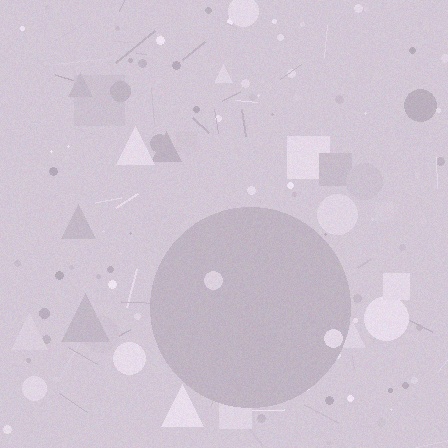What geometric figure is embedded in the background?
A circle is embedded in the background.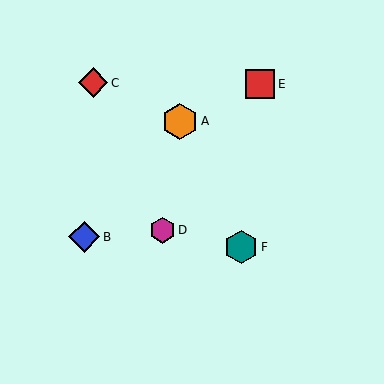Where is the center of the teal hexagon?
The center of the teal hexagon is at (241, 247).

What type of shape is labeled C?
Shape C is a red diamond.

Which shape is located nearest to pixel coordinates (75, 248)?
The blue diamond (labeled B) at (84, 237) is nearest to that location.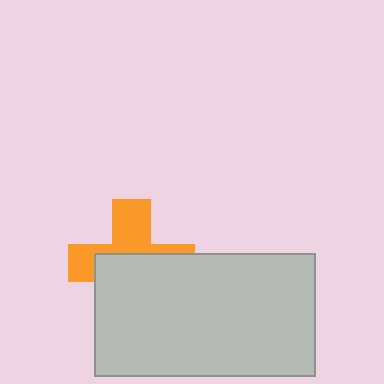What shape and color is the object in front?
The object in front is a light gray rectangle.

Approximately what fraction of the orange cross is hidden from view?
Roughly 55% of the orange cross is hidden behind the light gray rectangle.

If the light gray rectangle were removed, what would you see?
You would see the complete orange cross.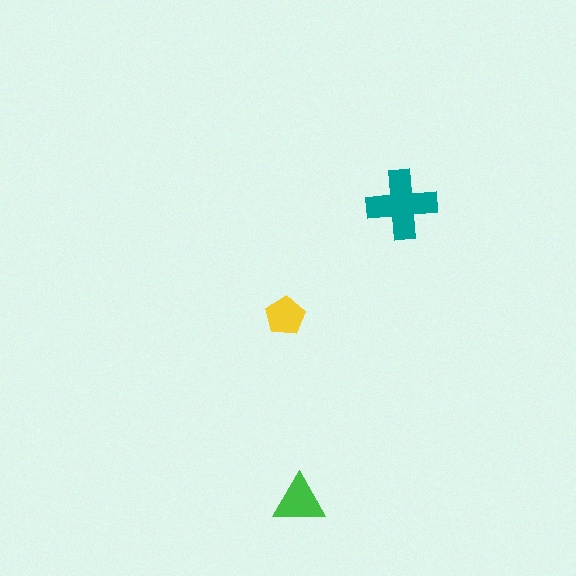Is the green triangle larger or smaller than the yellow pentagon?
Larger.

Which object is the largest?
The teal cross.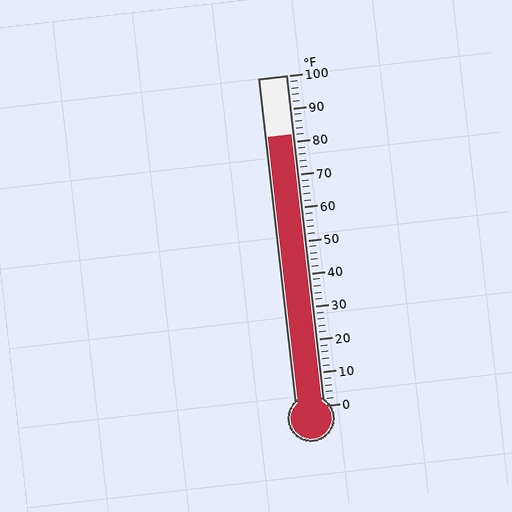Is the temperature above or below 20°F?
The temperature is above 20°F.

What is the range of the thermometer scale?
The thermometer scale ranges from 0°F to 100°F.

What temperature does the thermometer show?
The thermometer shows approximately 82°F.